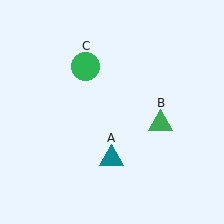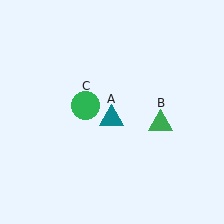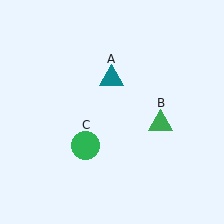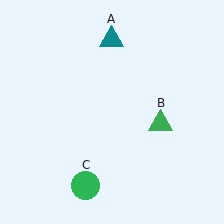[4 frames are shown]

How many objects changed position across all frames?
2 objects changed position: teal triangle (object A), green circle (object C).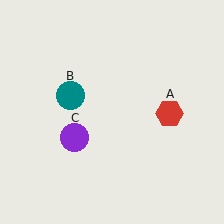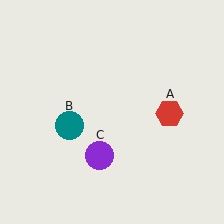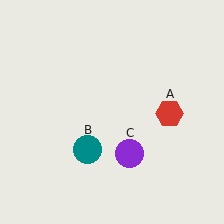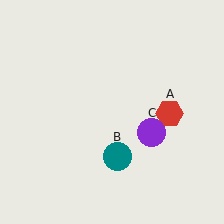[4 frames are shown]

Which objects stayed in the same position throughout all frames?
Red hexagon (object A) remained stationary.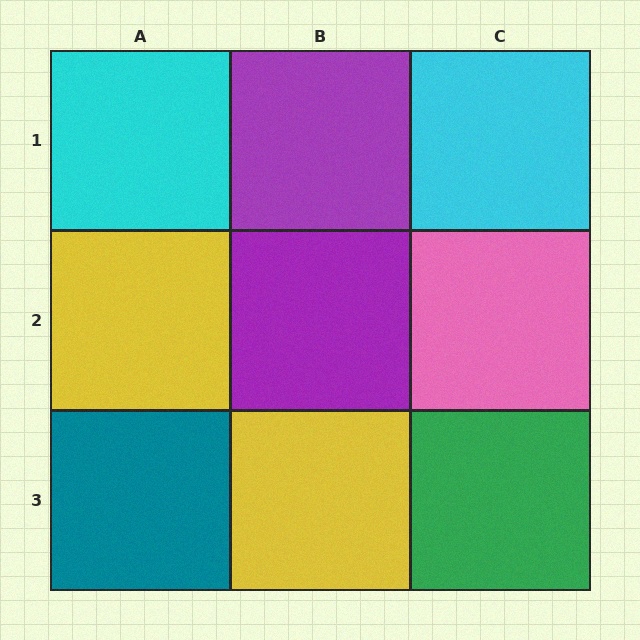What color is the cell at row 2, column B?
Purple.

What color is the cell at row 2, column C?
Pink.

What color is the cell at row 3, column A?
Teal.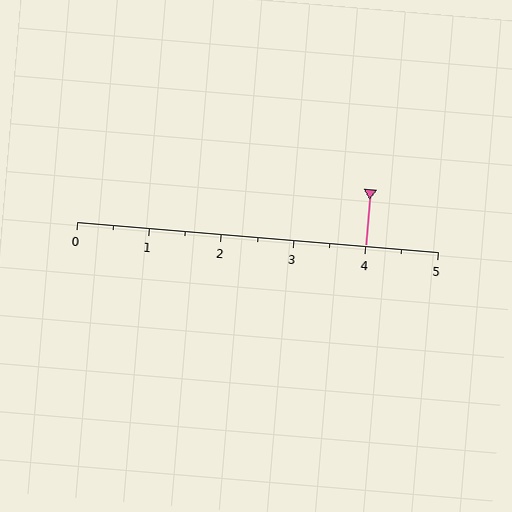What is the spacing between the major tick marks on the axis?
The major ticks are spaced 1 apart.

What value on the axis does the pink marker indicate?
The marker indicates approximately 4.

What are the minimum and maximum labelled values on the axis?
The axis runs from 0 to 5.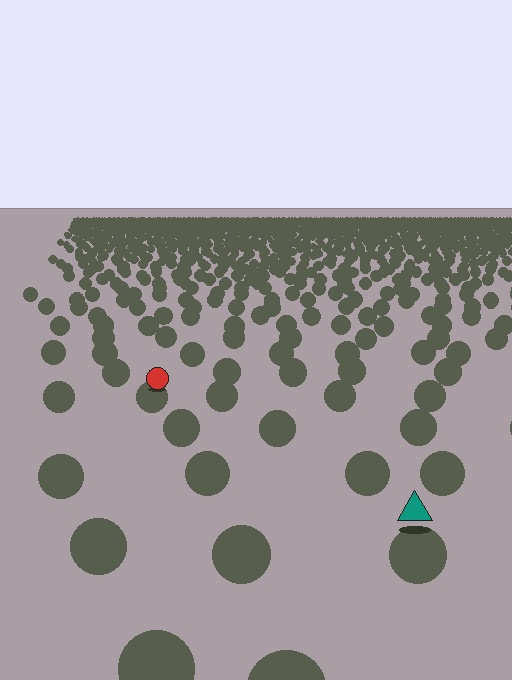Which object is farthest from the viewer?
The red circle is farthest from the viewer. It appears smaller and the ground texture around it is denser.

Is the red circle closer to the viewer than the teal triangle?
No. The teal triangle is closer — you can tell from the texture gradient: the ground texture is coarser near it.